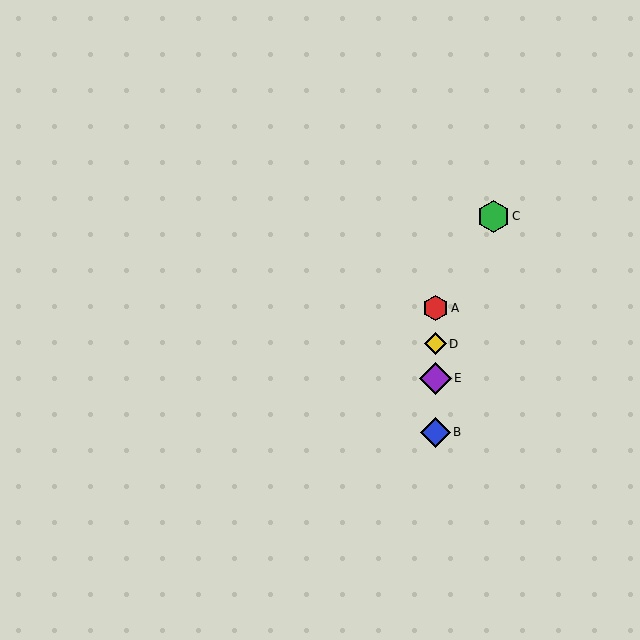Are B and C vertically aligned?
No, B is at x≈435 and C is at x≈493.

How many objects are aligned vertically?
4 objects (A, B, D, E) are aligned vertically.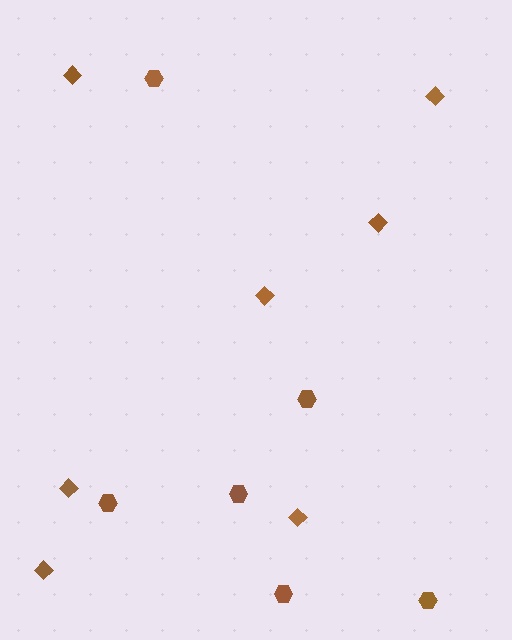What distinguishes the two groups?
There are 2 groups: one group of diamonds (7) and one group of hexagons (6).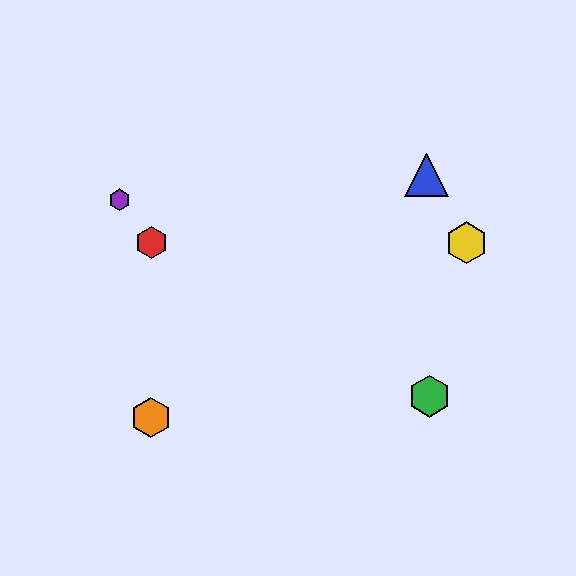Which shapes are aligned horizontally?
The red hexagon, the yellow hexagon are aligned horizontally.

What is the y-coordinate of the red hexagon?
The red hexagon is at y≈243.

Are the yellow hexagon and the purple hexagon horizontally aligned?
No, the yellow hexagon is at y≈243 and the purple hexagon is at y≈200.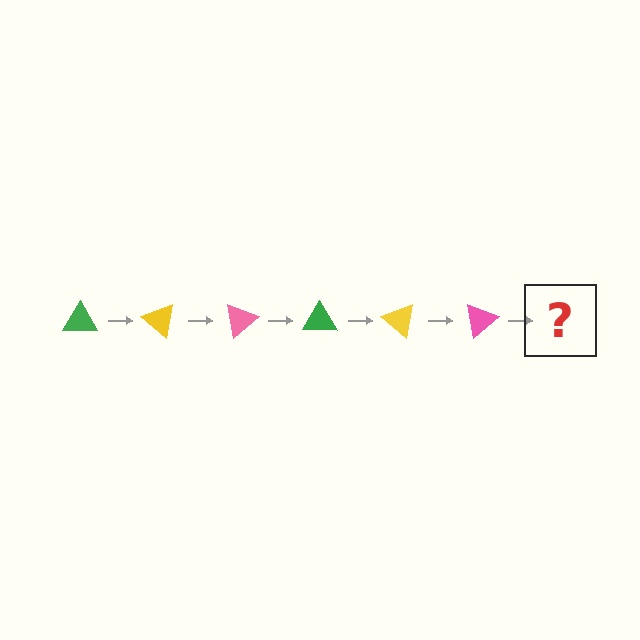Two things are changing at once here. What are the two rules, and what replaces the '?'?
The two rules are that it rotates 40 degrees each step and the color cycles through green, yellow, and pink. The '?' should be a green triangle, rotated 240 degrees from the start.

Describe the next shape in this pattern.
It should be a green triangle, rotated 240 degrees from the start.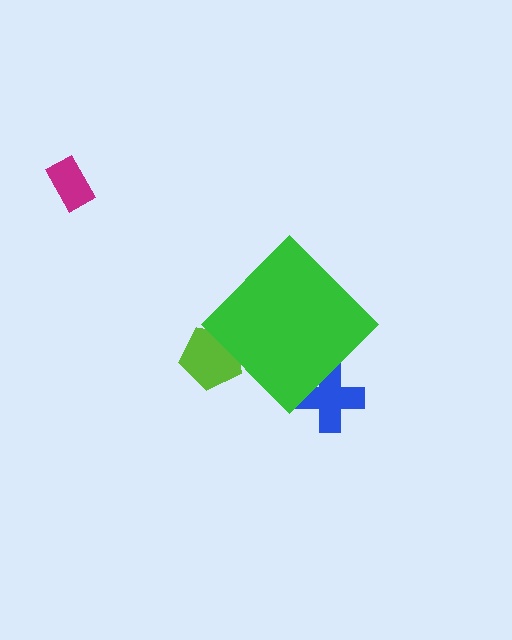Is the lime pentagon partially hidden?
Yes, the lime pentagon is partially hidden behind the green diamond.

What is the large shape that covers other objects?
A green diamond.